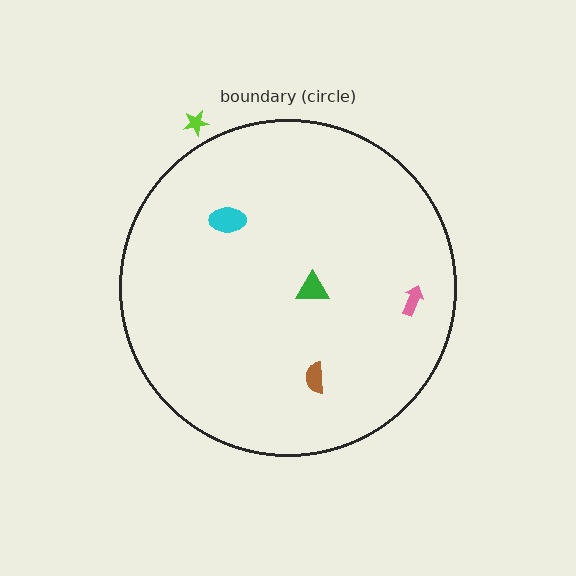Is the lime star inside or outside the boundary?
Outside.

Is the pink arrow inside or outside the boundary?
Inside.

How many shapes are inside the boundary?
4 inside, 1 outside.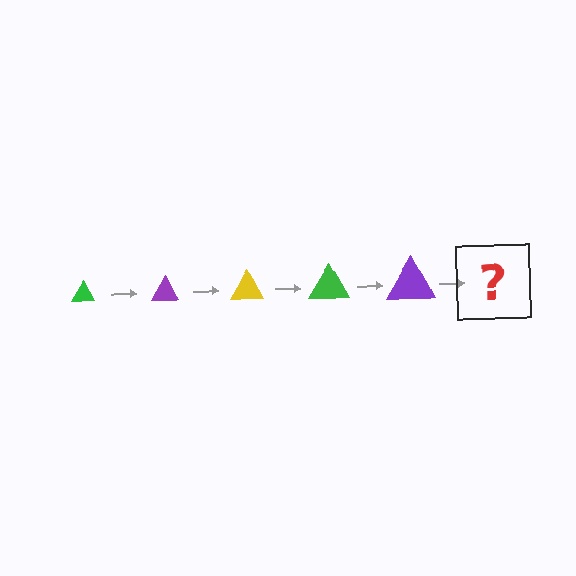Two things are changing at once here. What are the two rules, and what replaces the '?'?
The two rules are that the triangle grows larger each step and the color cycles through green, purple, and yellow. The '?' should be a yellow triangle, larger than the previous one.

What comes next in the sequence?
The next element should be a yellow triangle, larger than the previous one.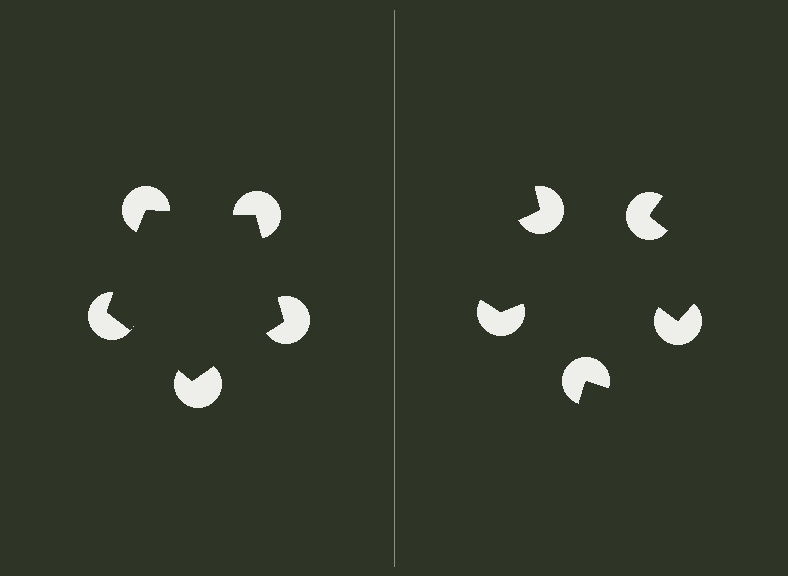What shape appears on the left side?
An illusory pentagon.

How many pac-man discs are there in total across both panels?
10 — 5 on each side.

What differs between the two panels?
The pac-man discs are positioned identically on both sides; only the wedge orientations differ. On the left they align to a pentagon; on the right they are misaligned.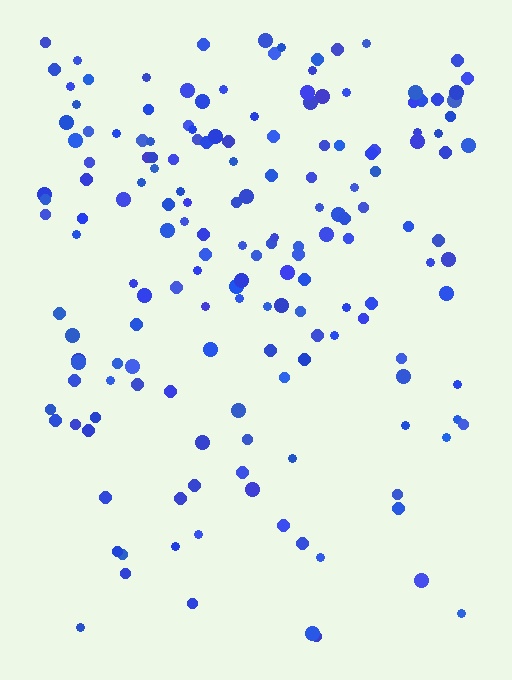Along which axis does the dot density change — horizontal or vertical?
Vertical.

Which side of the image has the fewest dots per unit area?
The bottom.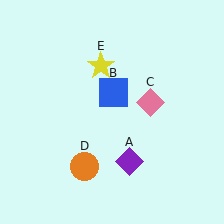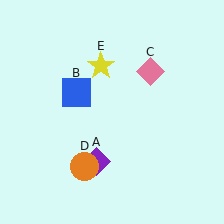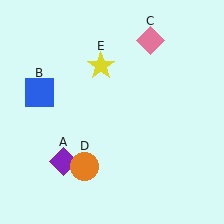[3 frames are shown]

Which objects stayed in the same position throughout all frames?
Orange circle (object D) and yellow star (object E) remained stationary.